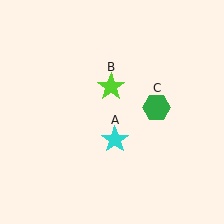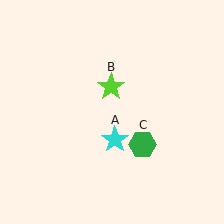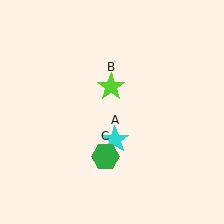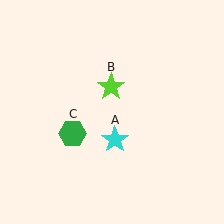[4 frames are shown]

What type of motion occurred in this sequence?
The green hexagon (object C) rotated clockwise around the center of the scene.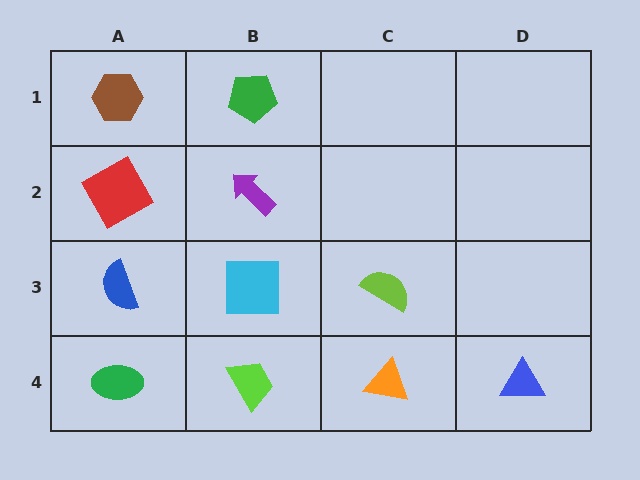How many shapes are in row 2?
2 shapes.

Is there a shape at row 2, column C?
No, that cell is empty.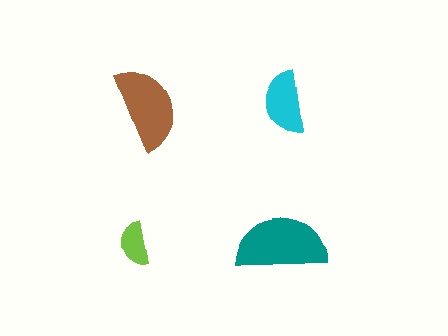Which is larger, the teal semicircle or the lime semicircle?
The teal one.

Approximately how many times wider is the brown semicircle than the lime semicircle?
About 2 times wider.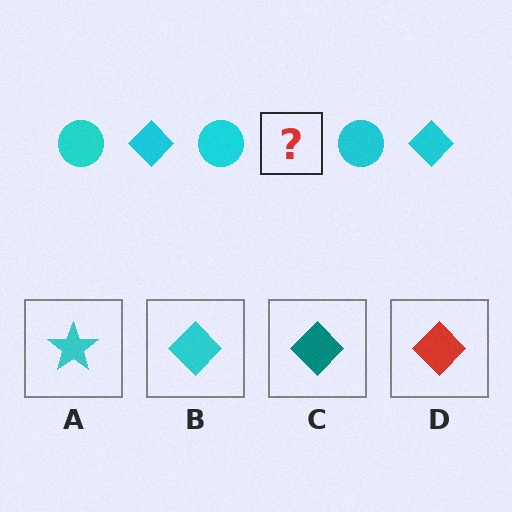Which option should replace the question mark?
Option B.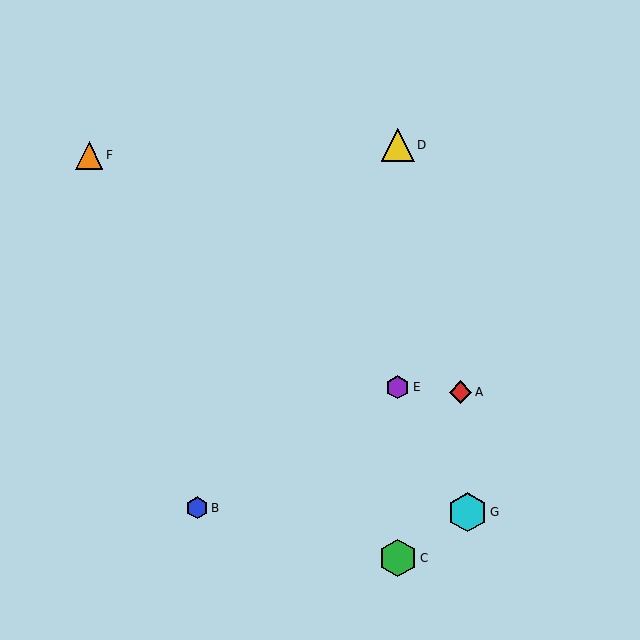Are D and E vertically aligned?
Yes, both are at x≈398.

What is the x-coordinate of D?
Object D is at x≈398.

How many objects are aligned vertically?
3 objects (C, D, E) are aligned vertically.